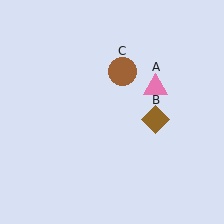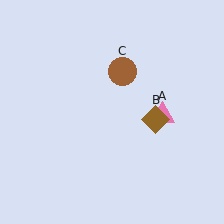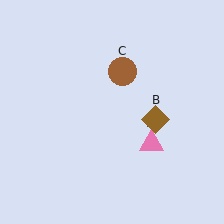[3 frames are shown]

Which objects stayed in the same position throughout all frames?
Brown diamond (object B) and brown circle (object C) remained stationary.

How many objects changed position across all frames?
1 object changed position: pink triangle (object A).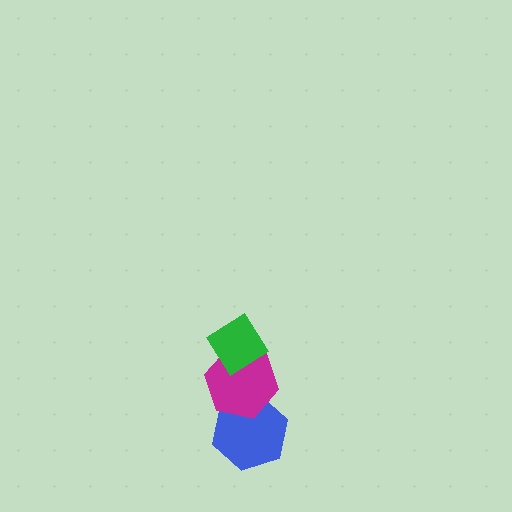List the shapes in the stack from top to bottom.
From top to bottom: the green diamond, the magenta hexagon, the blue hexagon.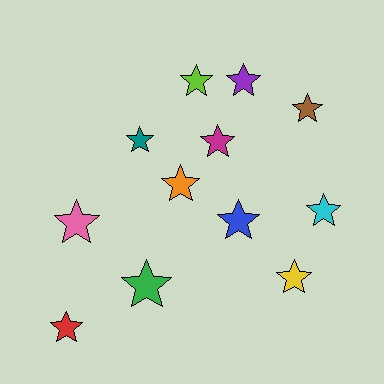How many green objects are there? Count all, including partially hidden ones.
There is 1 green object.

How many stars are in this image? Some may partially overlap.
There are 12 stars.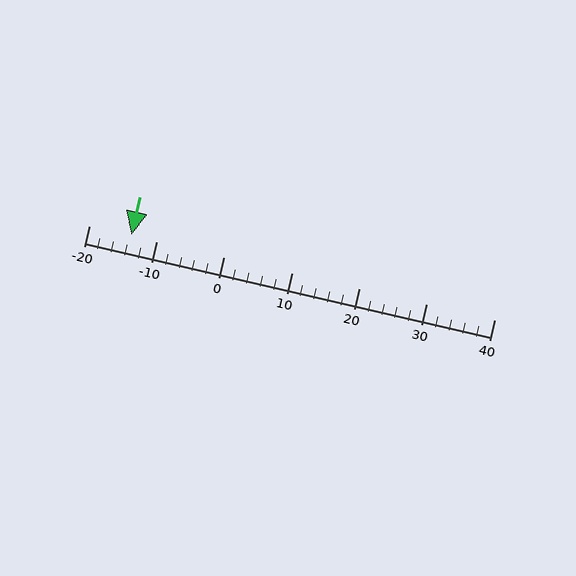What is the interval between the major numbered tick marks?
The major tick marks are spaced 10 units apart.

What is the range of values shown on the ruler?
The ruler shows values from -20 to 40.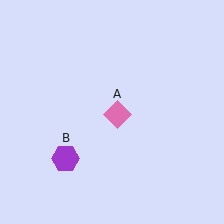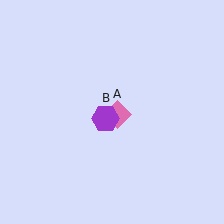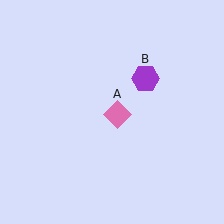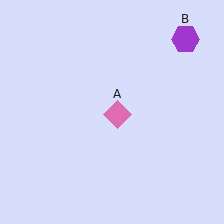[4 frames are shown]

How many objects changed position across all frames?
1 object changed position: purple hexagon (object B).